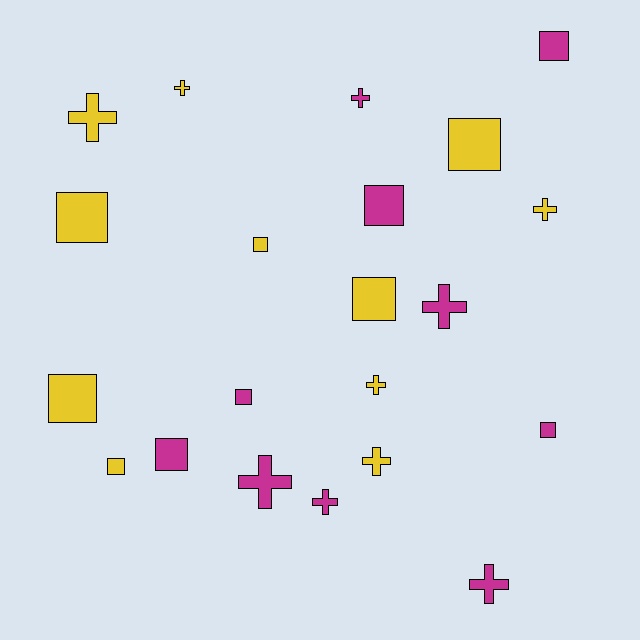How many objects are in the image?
There are 21 objects.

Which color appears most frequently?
Yellow, with 11 objects.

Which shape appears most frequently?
Square, with 11 objects.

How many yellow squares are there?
There are 6 yellow squares.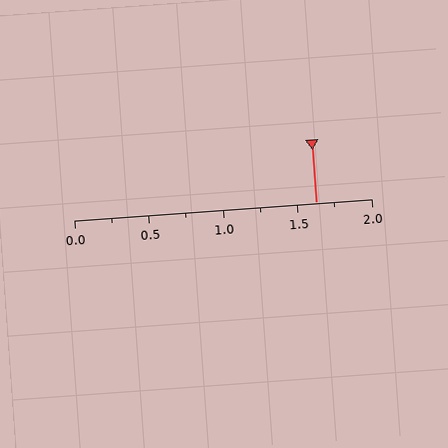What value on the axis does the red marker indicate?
The marker indicates approximately 1.62.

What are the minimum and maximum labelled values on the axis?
The axis runs from 0.0 to 2.0.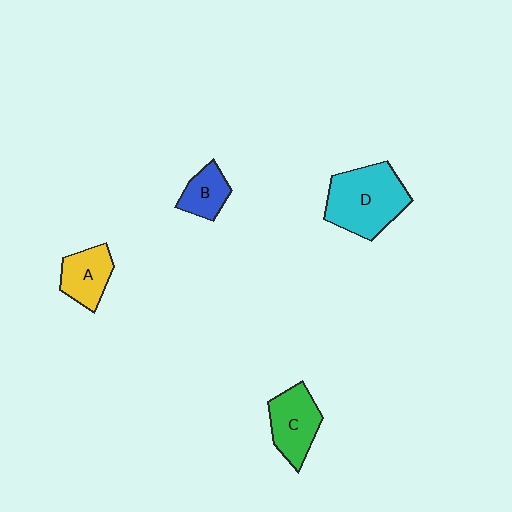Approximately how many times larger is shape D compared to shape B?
Approximately 2.4 times.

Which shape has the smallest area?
Shape B (blue).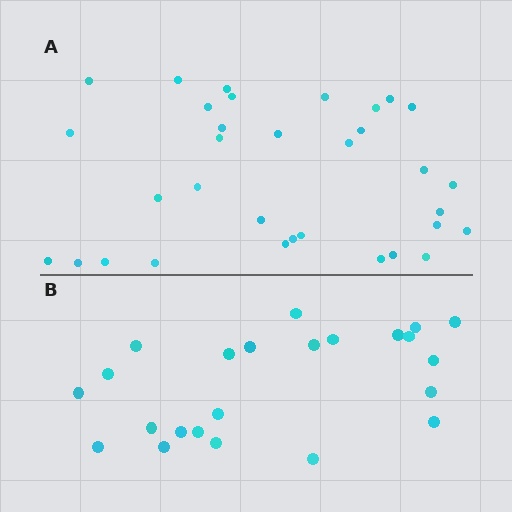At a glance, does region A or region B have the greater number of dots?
Region A (the top region) has more dots.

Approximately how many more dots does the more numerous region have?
Region A has roughly 10 or so more dots than region B.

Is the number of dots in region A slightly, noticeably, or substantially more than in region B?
Region A has noticeably more, but not dramatically so. The ratio is roughly 1.4 to 1.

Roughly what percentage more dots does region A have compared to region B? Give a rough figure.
About 45% more.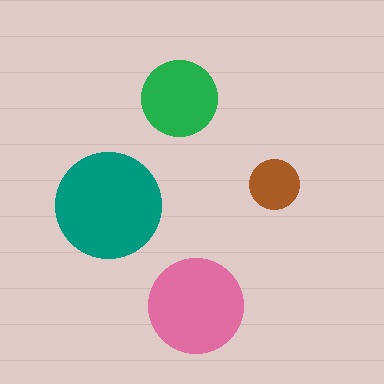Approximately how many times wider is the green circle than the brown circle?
About 1.5 times wider.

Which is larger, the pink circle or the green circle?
The pink one.